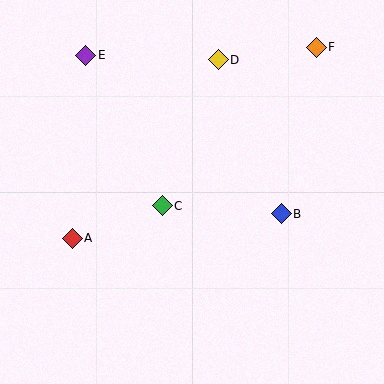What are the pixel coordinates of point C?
Point C is at (162, 206).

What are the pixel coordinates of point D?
Point D is at (218, 60).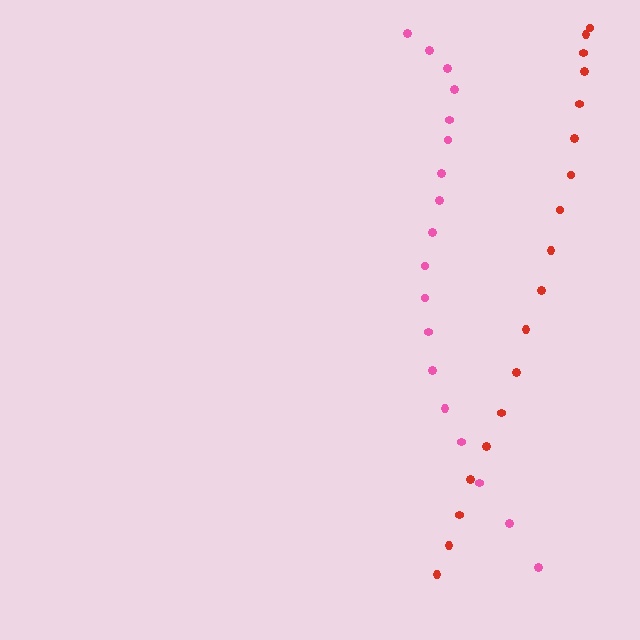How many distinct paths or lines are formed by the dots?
There are 2 distinct paths.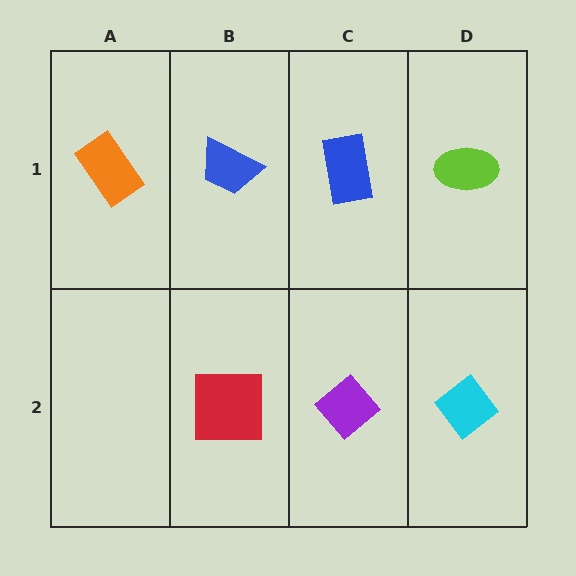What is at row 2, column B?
A red square.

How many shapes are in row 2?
3 shapes.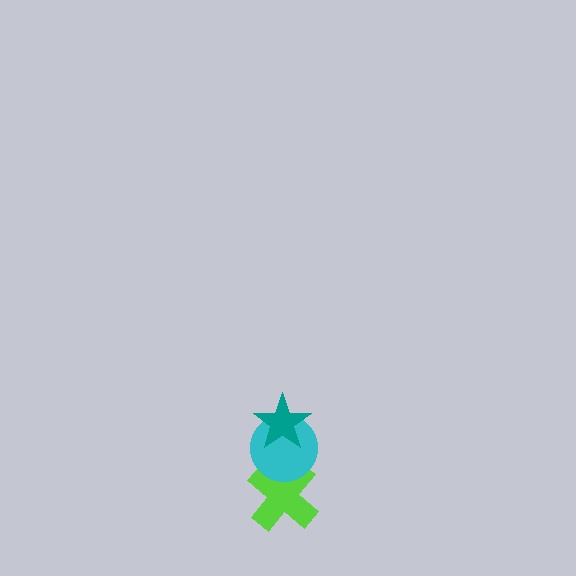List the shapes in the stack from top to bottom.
From top to bottom: the teal star, the cyan circle, the lime cross.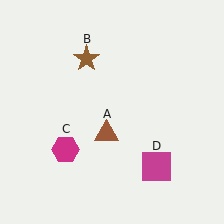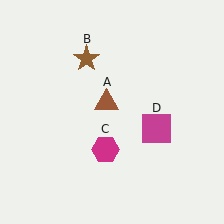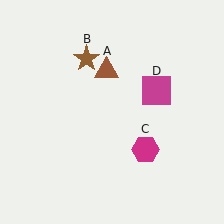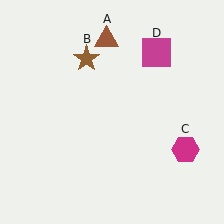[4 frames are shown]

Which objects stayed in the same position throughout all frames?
Brown star (object B) remained stationary.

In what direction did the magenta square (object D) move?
The magenta square (object D) moved up.